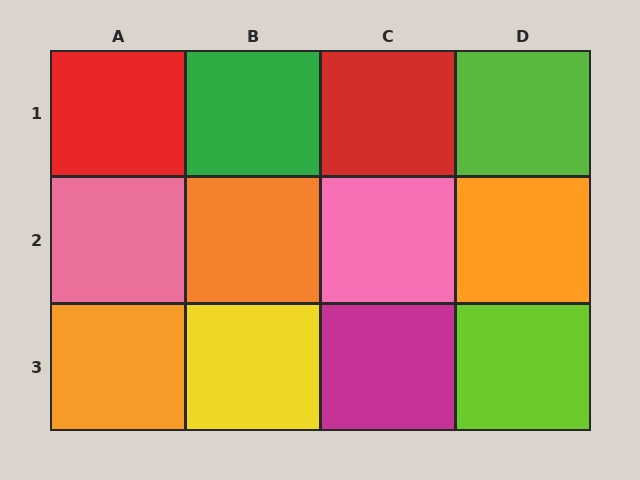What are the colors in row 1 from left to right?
Red, green, red, lime.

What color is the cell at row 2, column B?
Orange.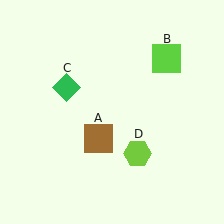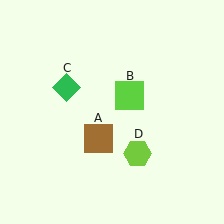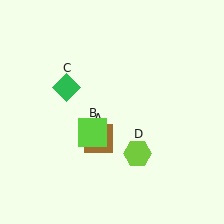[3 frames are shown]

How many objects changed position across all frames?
1 object changed position: lime square (object B).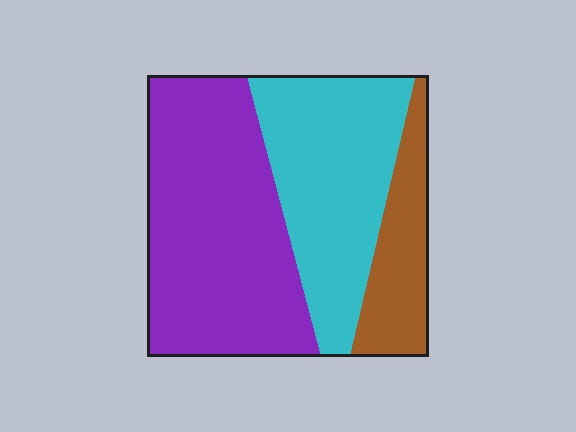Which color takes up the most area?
Purple, at roughly 50%.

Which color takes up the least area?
Brown, at roughly 15%.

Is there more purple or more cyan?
Purple.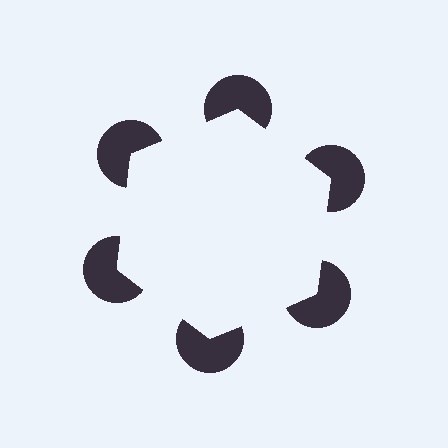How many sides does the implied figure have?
6 sides.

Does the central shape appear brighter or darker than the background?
It typically appears slightly brighter than the background, even though no actual brightness change is drawn.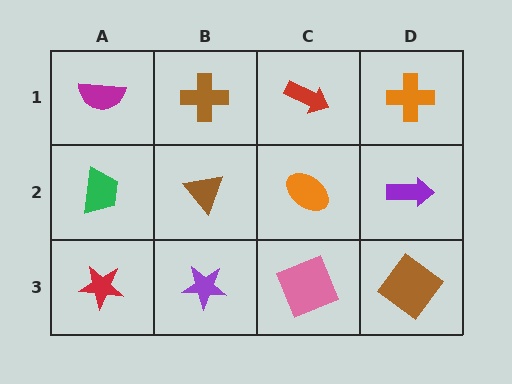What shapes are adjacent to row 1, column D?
A purple arrow (row 2, column D), a red arrow (row 1, column C).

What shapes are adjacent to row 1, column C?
An orange ellipse (row 2, column C), a brown cross (row 1, column B), an orange cross (row 1, column D).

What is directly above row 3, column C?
An orange ellipse.